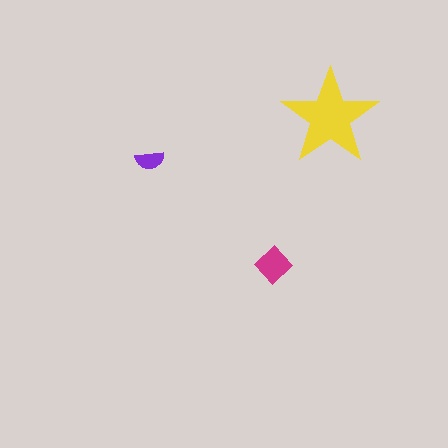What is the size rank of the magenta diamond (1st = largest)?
2nd.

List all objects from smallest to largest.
The purple semicircle, the magenta diamond, the yellow star.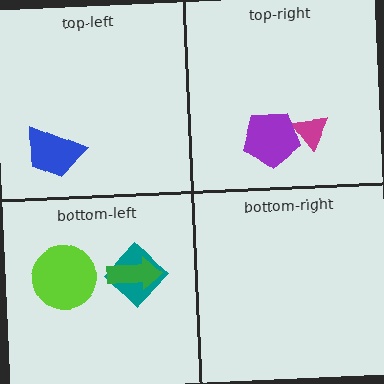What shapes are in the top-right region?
The magenta triangle, the purple pentagon.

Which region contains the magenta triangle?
The top-right region.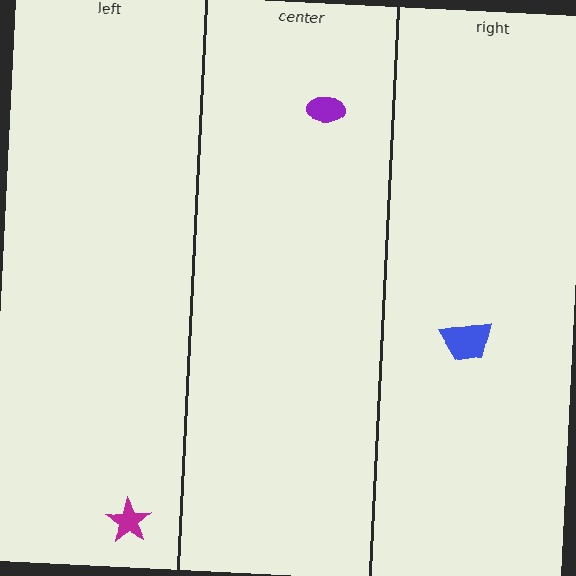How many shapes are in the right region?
1.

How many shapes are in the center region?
1.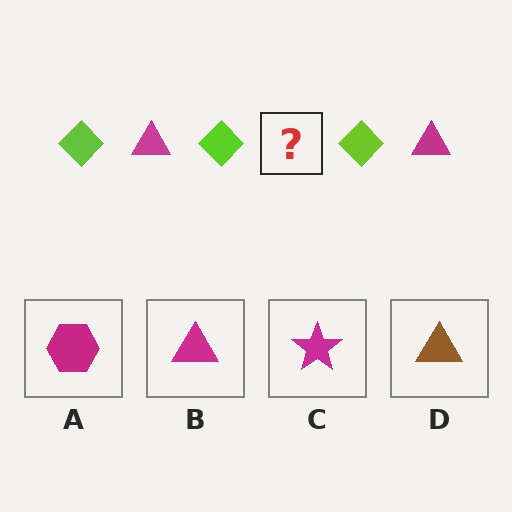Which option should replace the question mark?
Option B.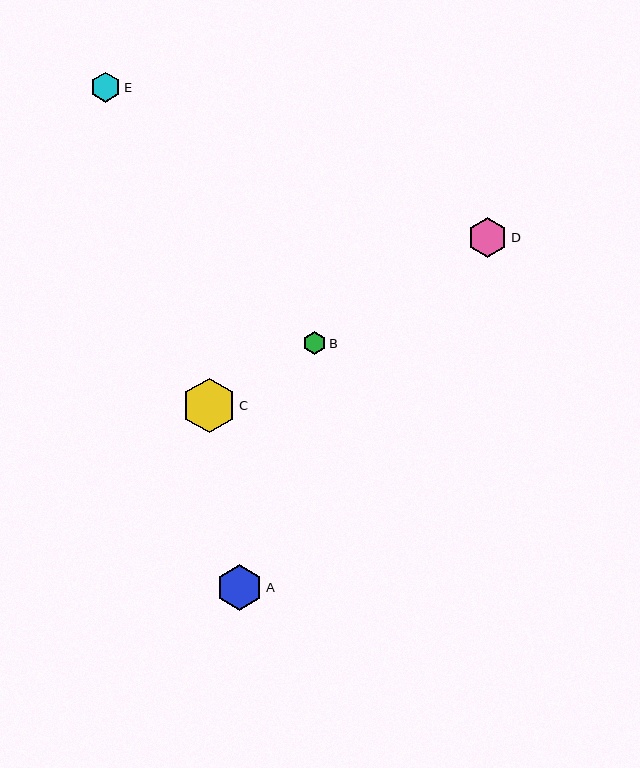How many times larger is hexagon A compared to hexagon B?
Hexagon A is approximately 2.0 times the size of hexagon B.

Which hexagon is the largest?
Hexagon C is the largest with a size of approximately 54 pixels.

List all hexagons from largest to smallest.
From largest to smallest: C, A, D, E, B.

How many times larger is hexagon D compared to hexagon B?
Hexagon D is approximately 1.8 times the size of hexagon B.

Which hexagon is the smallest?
Hexagon B is the smallest with a size of approximately 22 pixels.